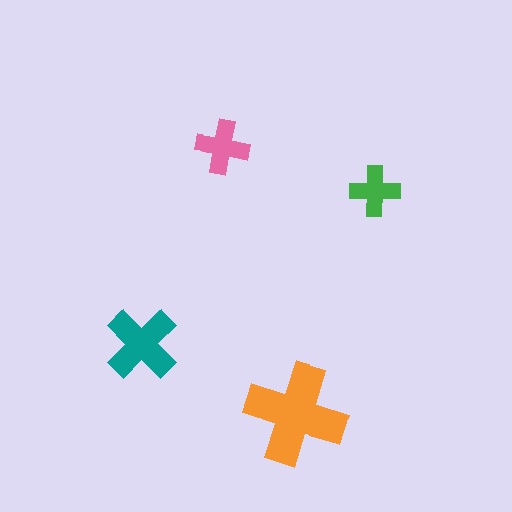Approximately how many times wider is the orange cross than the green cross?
About 2 times wider.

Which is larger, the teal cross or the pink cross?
The teal one.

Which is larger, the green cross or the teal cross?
The teal one.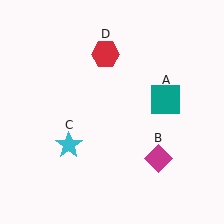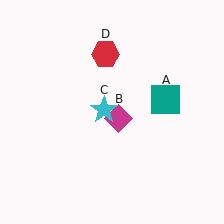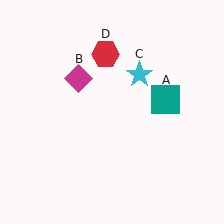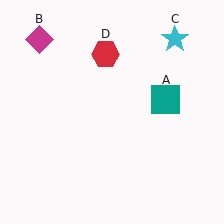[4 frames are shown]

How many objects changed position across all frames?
2 objects changed position: magenta diamond (object B), cyan star (object C).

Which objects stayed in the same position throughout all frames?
Teal square (object A) and red hexagon (object D) remained stationary.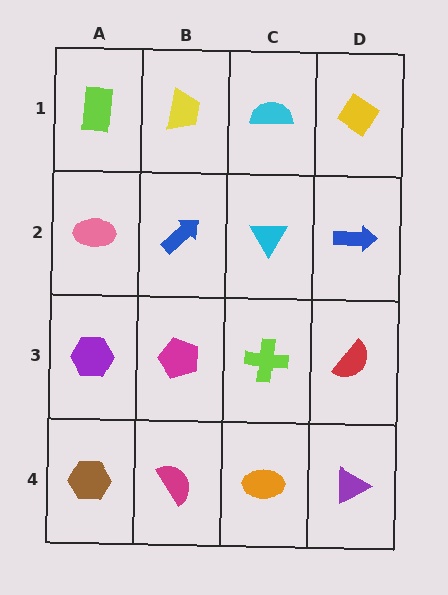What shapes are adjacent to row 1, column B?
A blue arrow (row 2, column B), a lime rectangle (row 1, column A), a cyan semicircle (row 1, column C).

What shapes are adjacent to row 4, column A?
A purple hexagon (row 3, column A), a magenta semicircle (row 4, column B).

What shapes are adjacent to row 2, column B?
A yellow trapezoid (row 1, column B), a magenta pentagon (row 3, column B), a pink ellipse (row 2, column A), a cyan triangle (row 2, column C).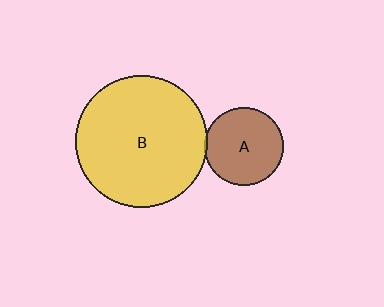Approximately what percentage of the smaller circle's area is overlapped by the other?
Approximately 5%.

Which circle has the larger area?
Circle B (yellow).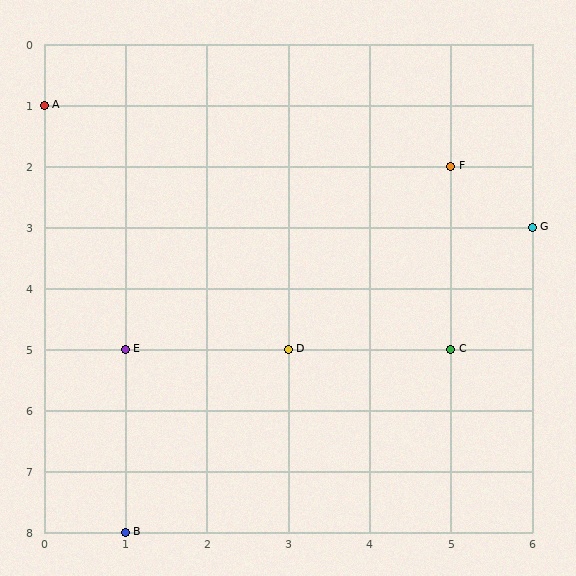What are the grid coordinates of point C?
Point C is at grid coordinates (5, 5).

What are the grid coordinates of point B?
Point B is at grid coordinates (1, 8).